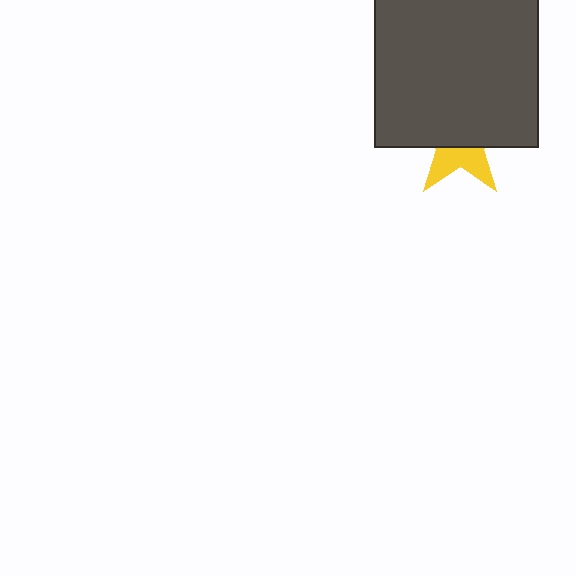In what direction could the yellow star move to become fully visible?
The yellow star could move down. That would shift it out from behind the dark gray square entirely.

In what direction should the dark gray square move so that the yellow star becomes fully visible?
The dark gray square should move up. That is the shortest direction to clear the overlap and leave the yellow star fully visible.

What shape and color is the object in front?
The object in front is a dark gray square.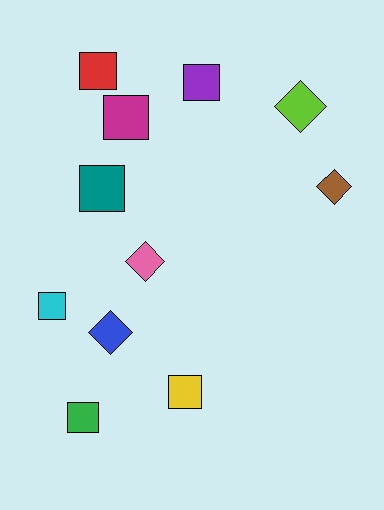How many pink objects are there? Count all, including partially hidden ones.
There is 1 pink object.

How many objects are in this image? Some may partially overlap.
There are 11 objects.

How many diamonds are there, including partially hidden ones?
There are 4 diamonds.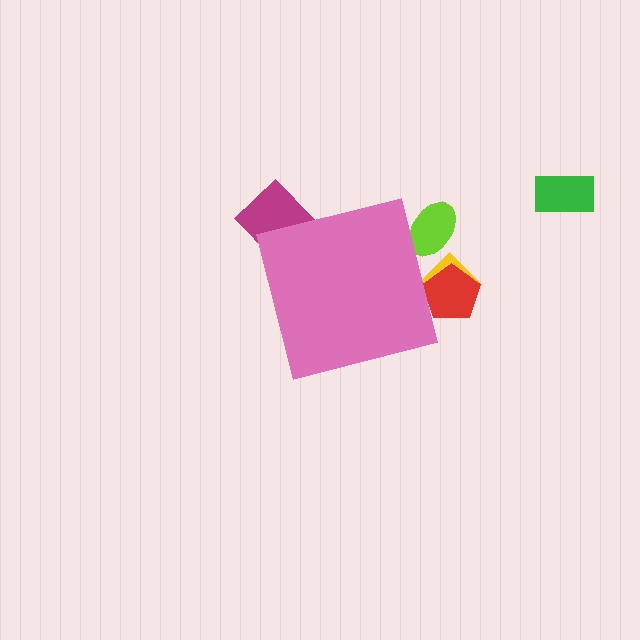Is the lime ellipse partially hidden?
Yes, the lime ellipse is partially hidden behind the pink square.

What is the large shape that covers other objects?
A pink square.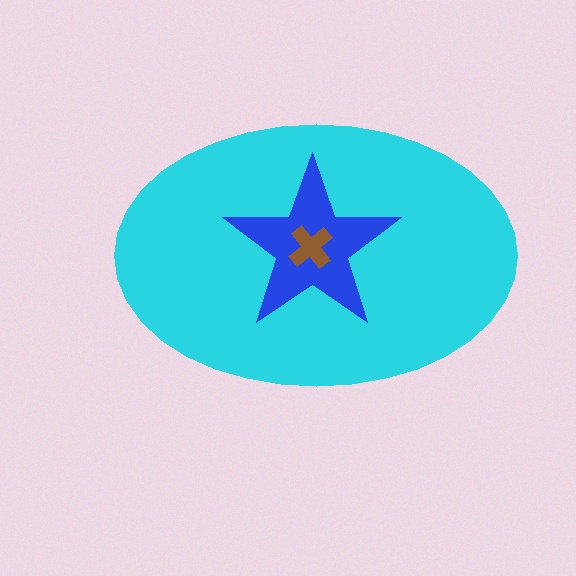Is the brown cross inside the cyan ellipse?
Yes.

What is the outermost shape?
The cyan ellipse.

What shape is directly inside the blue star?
The brown cross.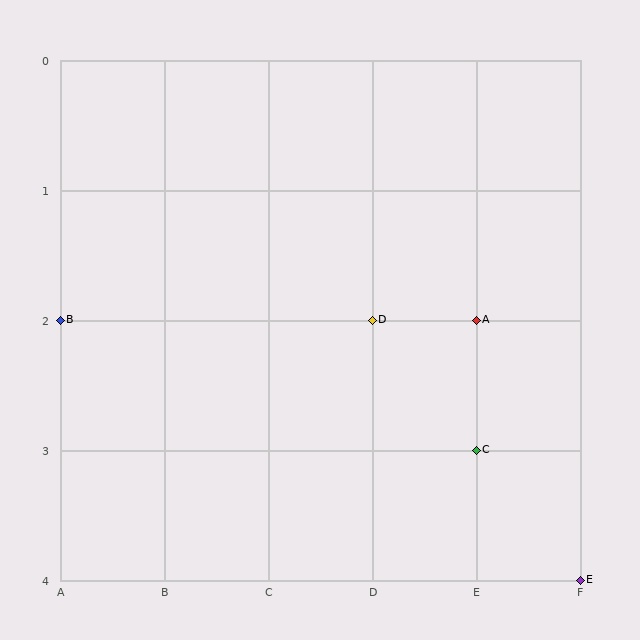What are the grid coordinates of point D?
Point D is at grid coordinates (D, 2).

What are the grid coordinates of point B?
Point B is at grid coordinates (A, 2).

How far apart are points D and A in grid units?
Points D and A are 1 column apart.